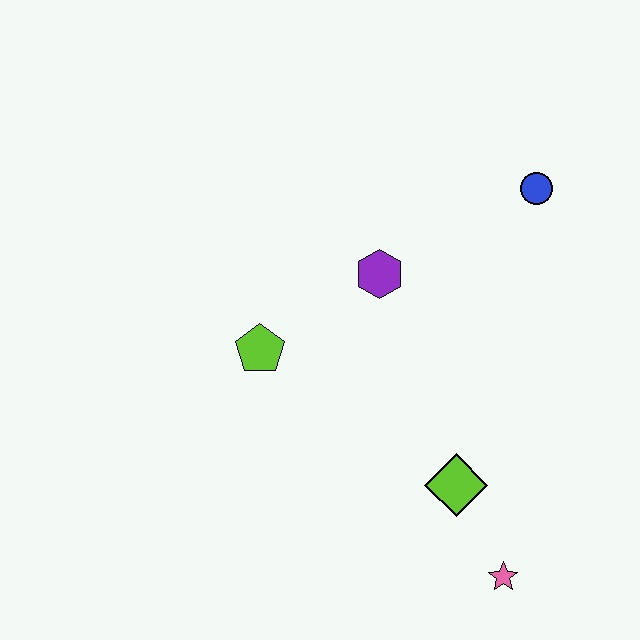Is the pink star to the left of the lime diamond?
No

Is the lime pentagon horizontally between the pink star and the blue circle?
No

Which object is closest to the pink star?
The lime diamond is closest to the pink star.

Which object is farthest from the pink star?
The blue circle is farthest from the pink star.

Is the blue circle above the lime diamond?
Yes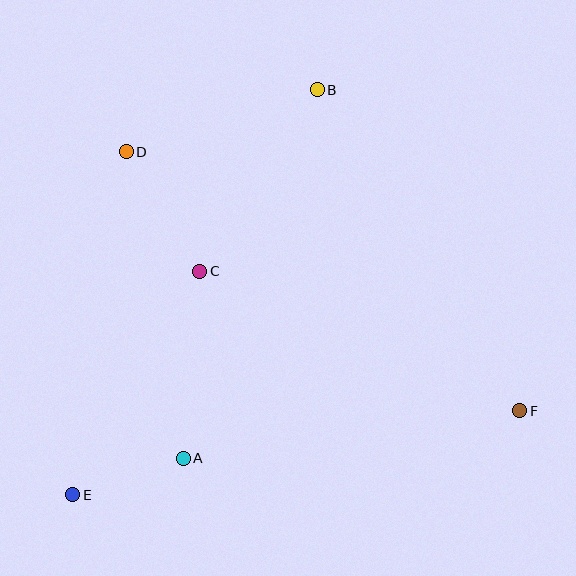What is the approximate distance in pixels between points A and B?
The distance between A and B is approximately 392 pixels.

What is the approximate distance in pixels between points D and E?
The distance between D and E is approximately 348 pixels.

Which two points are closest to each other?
Points A and E are closest to each other.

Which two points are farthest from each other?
Points B and E are farthest from each other.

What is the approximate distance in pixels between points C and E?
The distance between C and E is approximately 257 pixels.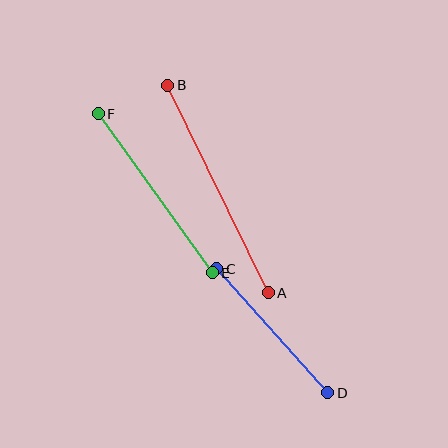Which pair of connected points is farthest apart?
Points A and B are farthest apart.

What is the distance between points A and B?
The distance is approximately 230 pixels.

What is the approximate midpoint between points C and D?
The midpoint is at approximately (272, 331) pixels.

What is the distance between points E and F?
The distance is approximately 196 pixels.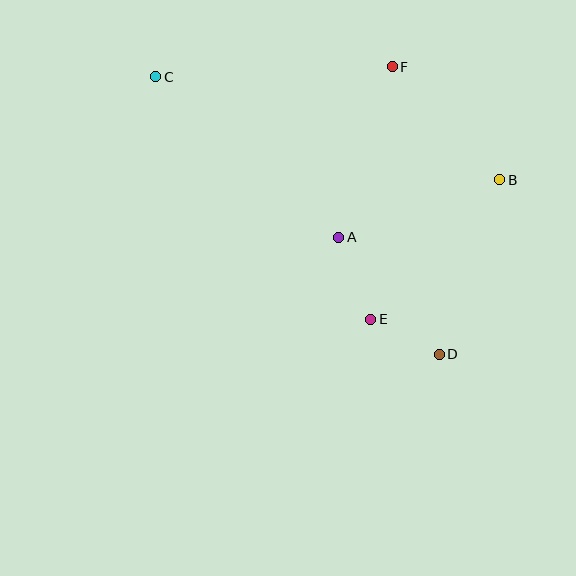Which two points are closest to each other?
Points D and E are closest to each other.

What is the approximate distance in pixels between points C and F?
The distance between C and F is approximately 236 pixels.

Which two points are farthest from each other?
Points C and D are farthest from each other.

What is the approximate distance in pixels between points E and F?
The distance between E and F is approximately 253 pixels.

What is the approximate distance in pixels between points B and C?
The distance between B and C is approximately 359 pixels.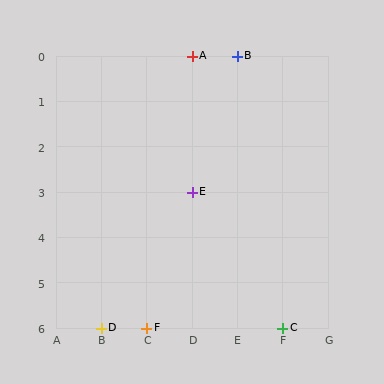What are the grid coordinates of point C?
Point C is at grid coordinates (F, 6).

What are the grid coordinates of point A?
Point A is at grid coordinates (D, 0).